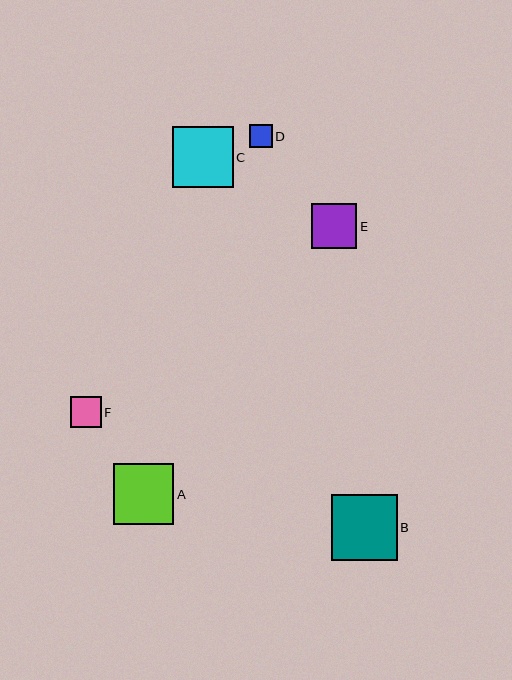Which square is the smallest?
Square D is the smallest with a size of approximately 23 pixels.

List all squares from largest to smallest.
From largest to smallest: B, A, C, E, F, D.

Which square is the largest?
Square B is the largest with a size of approximately 66 pixels.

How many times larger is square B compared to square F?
Square B is approximately 2.1 times the size of square F.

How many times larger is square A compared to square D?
Square A is approximately 2.6 times the size of square D.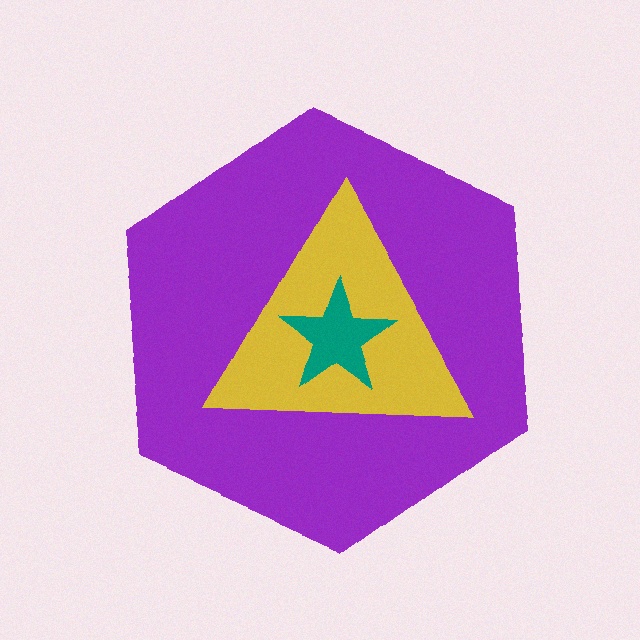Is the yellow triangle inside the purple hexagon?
Yes.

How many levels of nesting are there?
3.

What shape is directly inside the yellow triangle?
The teal star.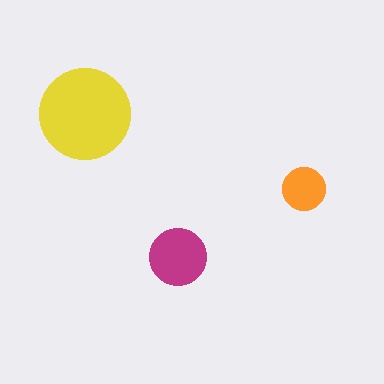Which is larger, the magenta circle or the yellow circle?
The yellow one.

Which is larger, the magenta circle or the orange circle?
The magenta one.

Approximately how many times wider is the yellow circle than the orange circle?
About 2 times wider.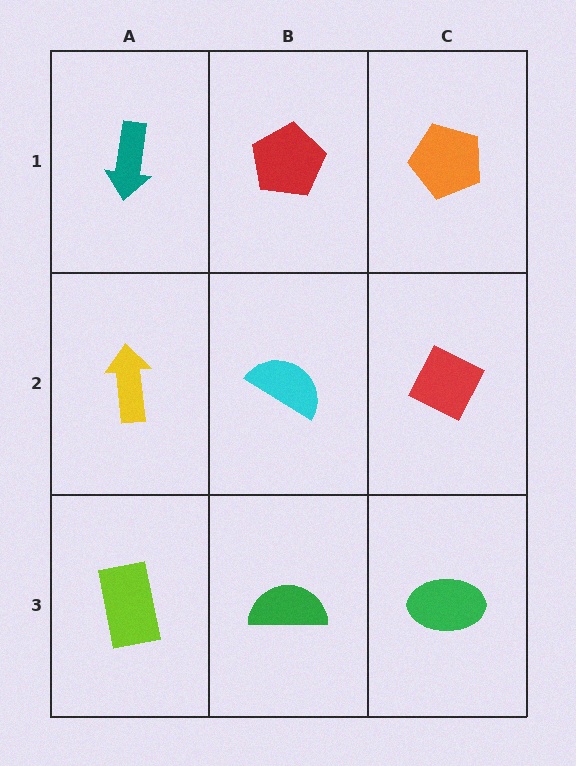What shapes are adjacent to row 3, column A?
A yellow arrow (row 2, column A), a green semicircle (row 3, column B).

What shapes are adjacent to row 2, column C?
An orange pentagon (row 1, column C), a green ellipse (row 3, column C), a cyan semicircle (row 2, column B).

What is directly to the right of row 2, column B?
A red diamond.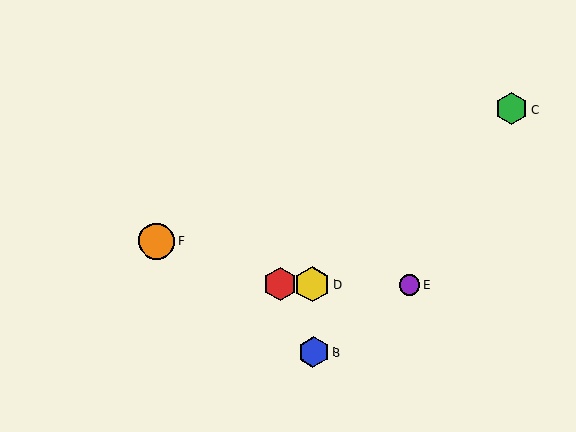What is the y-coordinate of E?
Object E is at y≈285.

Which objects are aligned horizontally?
Objects A, D, E are aligned horizontally.